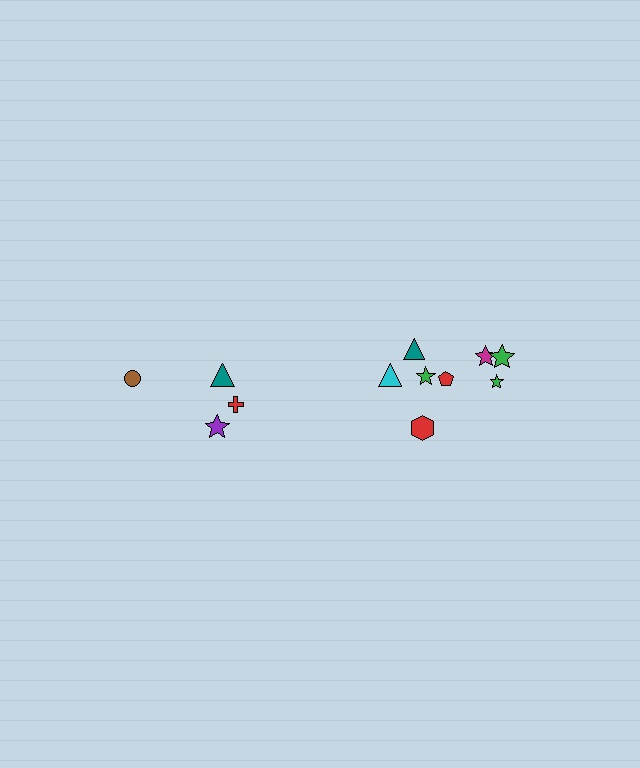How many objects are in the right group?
There are 8 objects.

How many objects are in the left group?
There are 4 objects.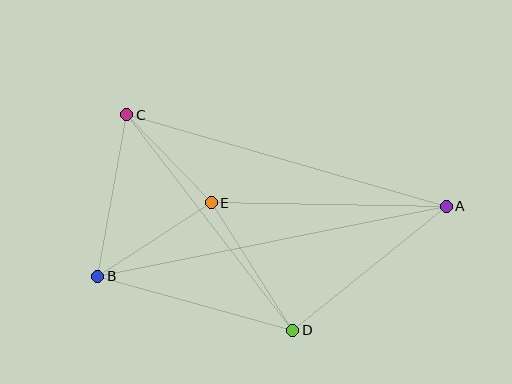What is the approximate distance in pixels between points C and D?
The distance between C and D is approximately 272 pixels.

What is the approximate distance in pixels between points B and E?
The distance between B and E is approximately 135 pixels.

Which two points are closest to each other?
Points C and E are closest to each other.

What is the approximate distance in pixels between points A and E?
The distance between A and E is approximately 235 pixels.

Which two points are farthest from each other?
Points A and B are farthest from each other.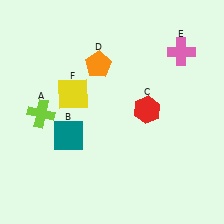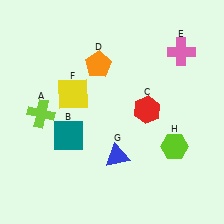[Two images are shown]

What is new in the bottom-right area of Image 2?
A blue triangle (G) was added in the bottom-right area of Image 2.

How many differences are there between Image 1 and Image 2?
There are 2 differences between the two images.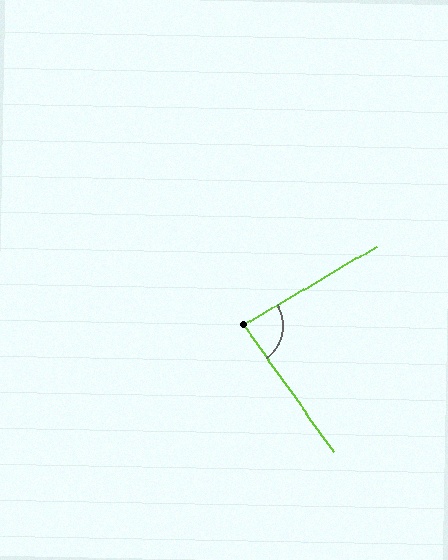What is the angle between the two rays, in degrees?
Approximately 85 degrees.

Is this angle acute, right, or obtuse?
It is approximately a right angle.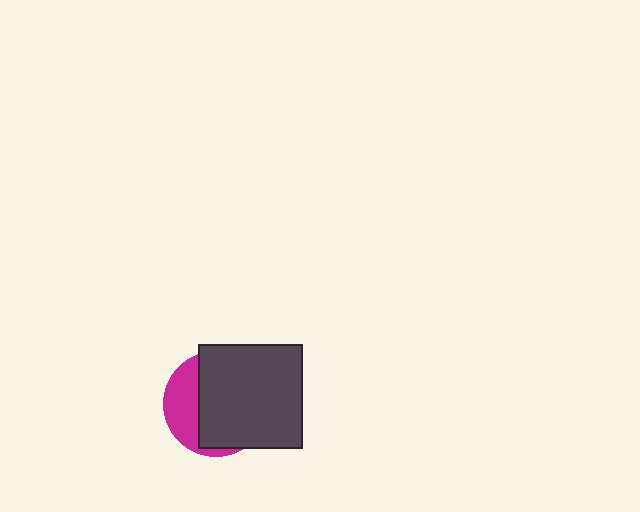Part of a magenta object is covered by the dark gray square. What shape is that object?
It is a circle.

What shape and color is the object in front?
The object in front is a dark gray square.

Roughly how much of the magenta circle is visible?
A small part of it is visible (roughly 31%).